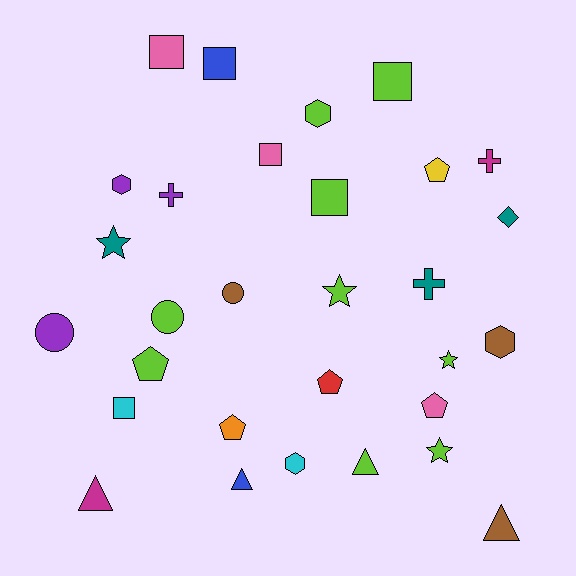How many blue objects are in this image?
There are 2 blue objects.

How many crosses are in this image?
There are 3 crosses.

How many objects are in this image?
There are 30 objects.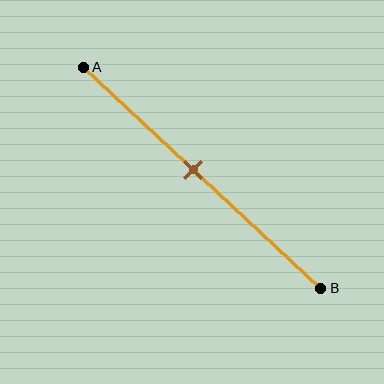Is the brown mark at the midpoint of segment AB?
No, the mark is at about 45% from A, not at the 50% midpoint.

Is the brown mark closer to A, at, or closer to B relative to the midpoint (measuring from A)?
The brown mark is closer to point A than the midpoint of segment AB.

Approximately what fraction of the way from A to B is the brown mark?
The brown mark is approximately 45% of the way from A to B.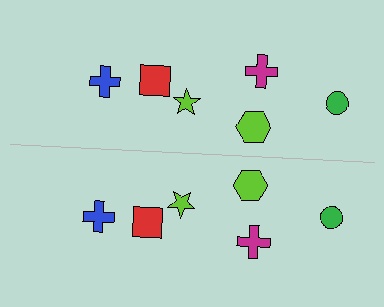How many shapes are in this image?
There are 12 shapes in this image.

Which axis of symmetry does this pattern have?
The pattern has a horizontal axis of symmetry running through the center of the image.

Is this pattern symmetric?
Yes, this pattern has bilateral (reflection) symmetry.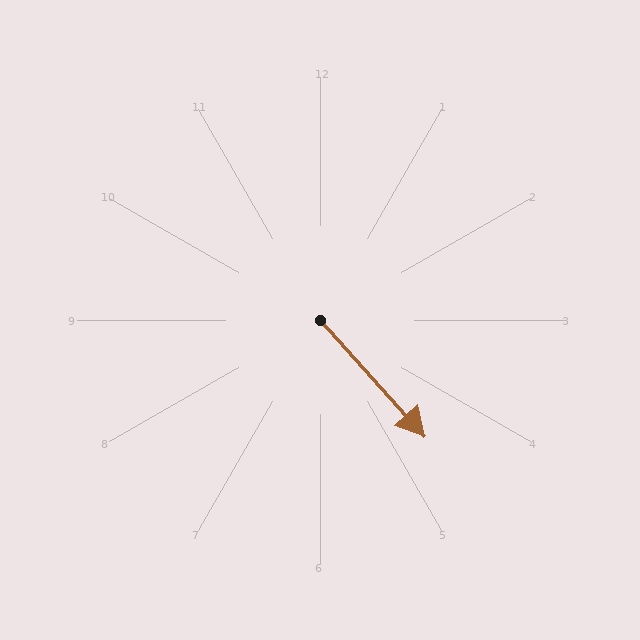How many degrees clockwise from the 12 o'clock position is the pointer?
Approximately 138 degrees.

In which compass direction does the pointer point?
Southeast.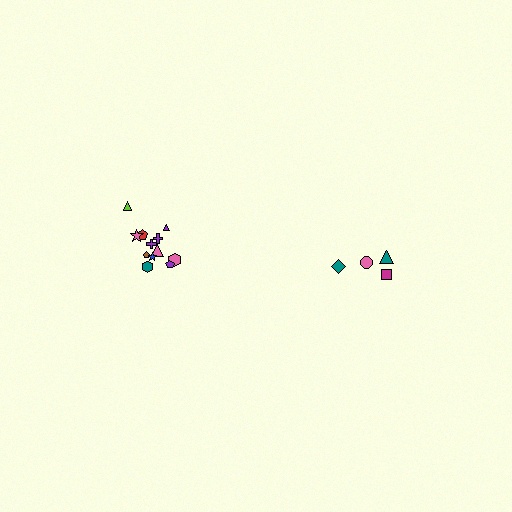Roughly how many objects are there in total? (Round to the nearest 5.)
Roughly 15 objects in total.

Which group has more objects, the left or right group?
The left group.